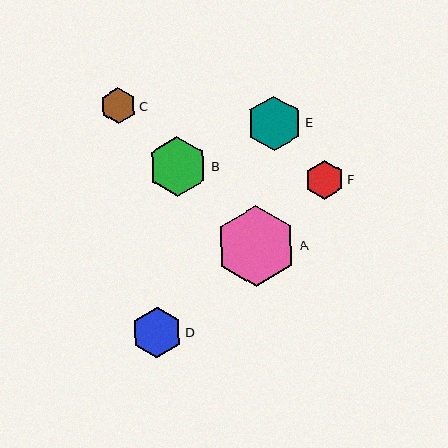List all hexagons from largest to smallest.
From largest to smallest: A, B, E, D, F, C.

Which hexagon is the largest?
Hexagon A is the largest with a size of approximately 81 pixels.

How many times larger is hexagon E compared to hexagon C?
Hexagon E is approximately 1.5 times the size of hexagon C.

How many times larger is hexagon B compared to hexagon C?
Hexagon B is approximately 1.6 times the size of hexagon C.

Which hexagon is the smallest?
Hexagon C is the smallest with a size of approximately 36 pixels.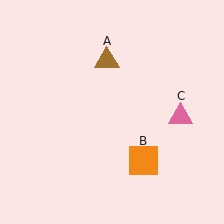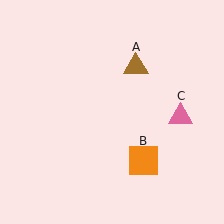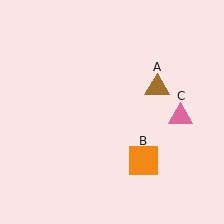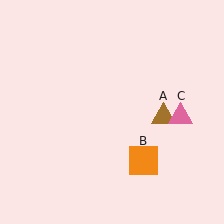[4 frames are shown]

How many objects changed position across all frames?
1 object changed position: brown triangle (object A).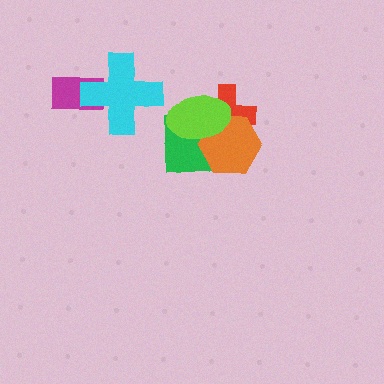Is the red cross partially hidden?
Yes, it is partially covered by another shape.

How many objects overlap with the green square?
3 objects overlap with the green square.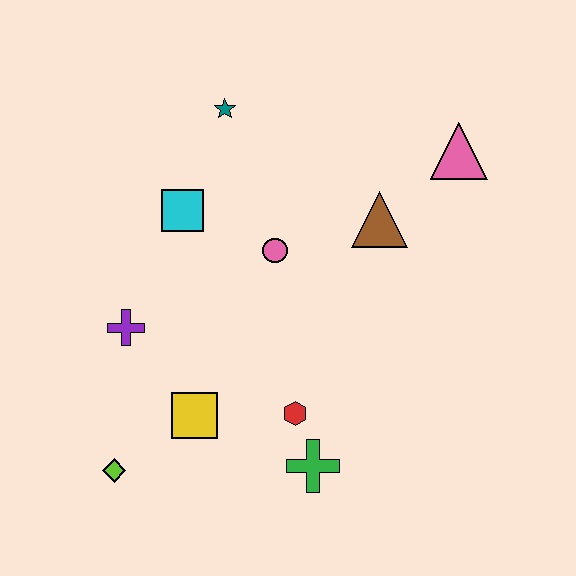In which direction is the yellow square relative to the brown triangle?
The yellow square is below the brown triangle.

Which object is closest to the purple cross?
The yellow square is closest to the purple cross.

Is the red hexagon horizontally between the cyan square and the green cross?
Yes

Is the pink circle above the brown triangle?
No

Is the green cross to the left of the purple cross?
No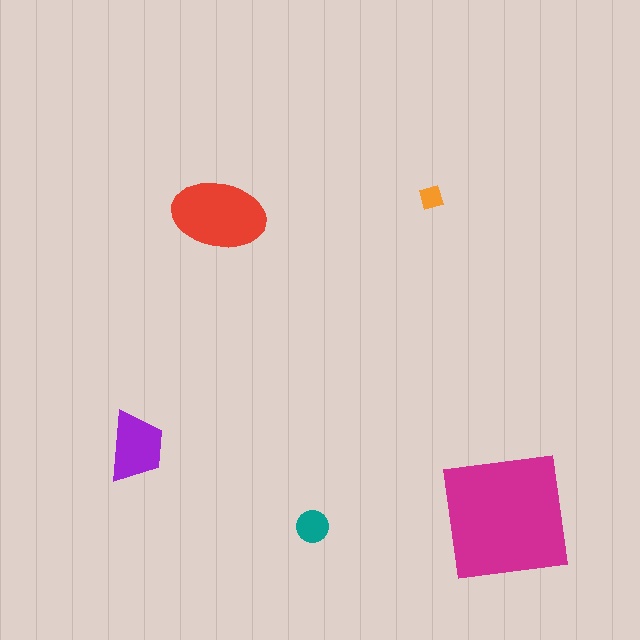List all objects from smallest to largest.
The orange diamond, the teal circle, the purple trapezoid, the red ellipse, the magenta square.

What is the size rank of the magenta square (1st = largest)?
1st.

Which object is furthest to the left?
The purple trapezoid is leftmost.